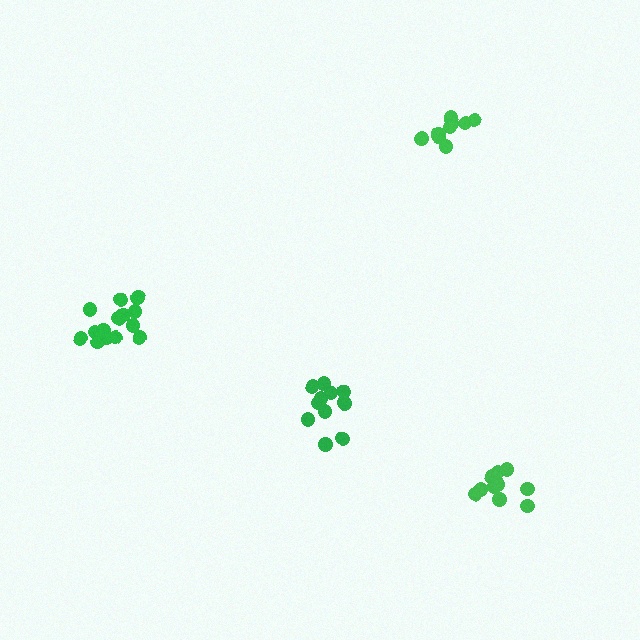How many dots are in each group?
Group 1: 10 dots, Group 2: 10 dots, Group 3: 11 dots, Group 4: 14 dots (45 total).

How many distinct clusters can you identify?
There are 4 distinct clusters.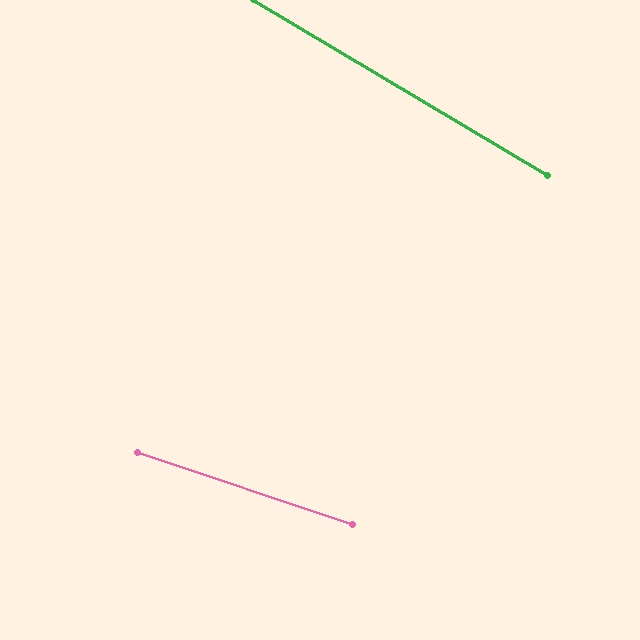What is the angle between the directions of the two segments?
Approximately 12 degrees.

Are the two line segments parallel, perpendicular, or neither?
Neither parallel nor perpendicular — they differ by about 12°.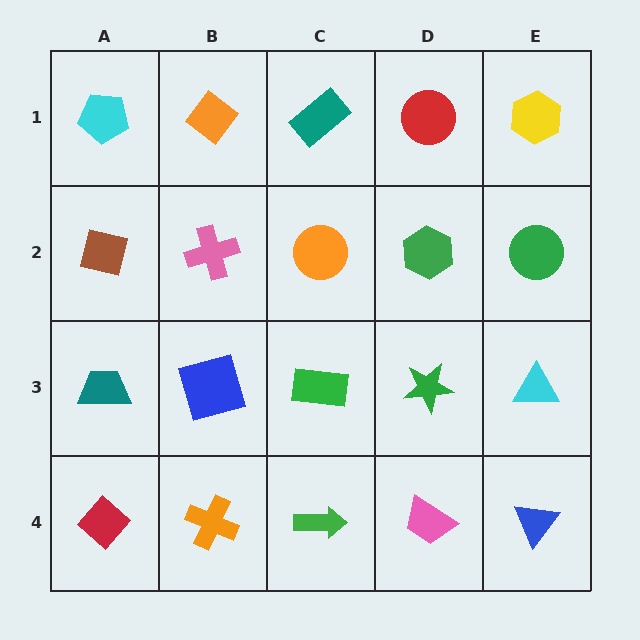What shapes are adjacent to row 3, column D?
A green hexagon (row 2, column D), a pink trapezoid (row 4, column D), a green rectangle (row 3, column C), a cyan triangle (row 3, column E).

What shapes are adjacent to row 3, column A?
A brown square (row 2, column A), a red diamond (row 4, column A), a blue square (row 3, column B).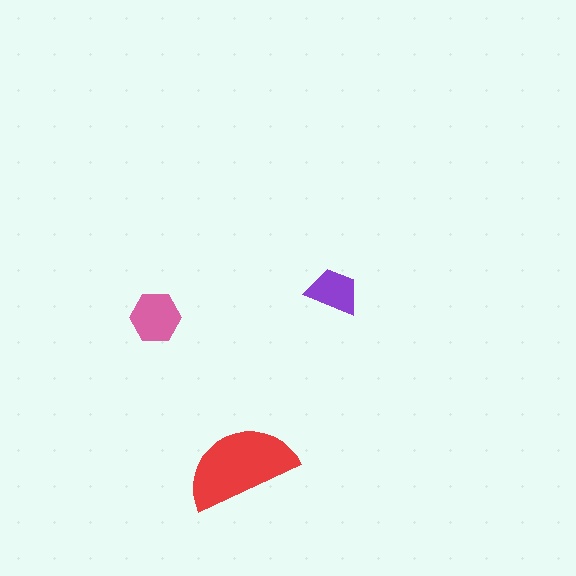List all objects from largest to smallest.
The red semicircle, the pink hexagon, the purple trapezoid.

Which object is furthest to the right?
The purple trapezoid is rightmost.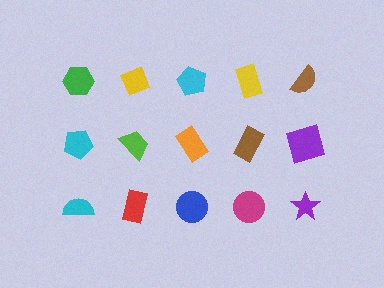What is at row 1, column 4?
A yellow rectangle.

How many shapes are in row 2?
5 shapes.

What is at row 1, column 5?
A brown semicircle.